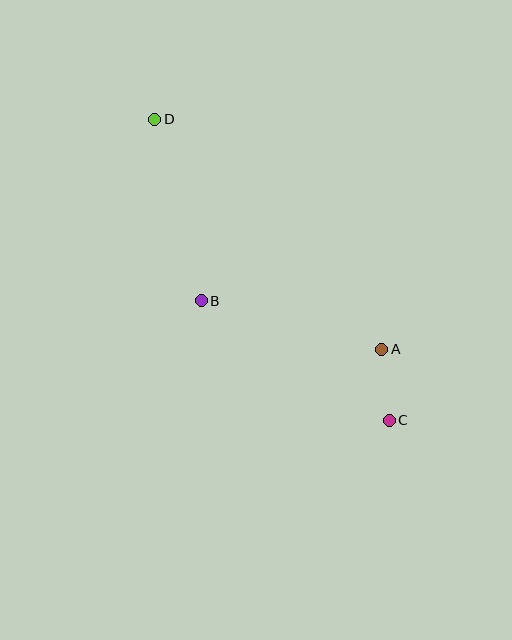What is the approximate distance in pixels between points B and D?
The distance between B and D is approximately 188 pixels.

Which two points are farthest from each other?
Points C and D are farthest from each other.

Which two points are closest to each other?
Points A and C are closest to each other.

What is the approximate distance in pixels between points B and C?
The distance between B and C is approximately 223 pixels.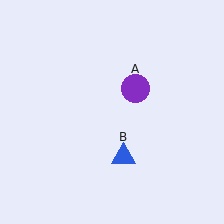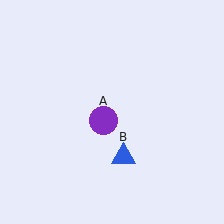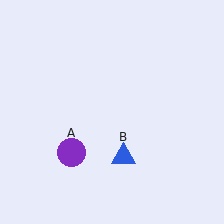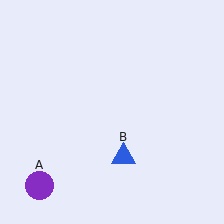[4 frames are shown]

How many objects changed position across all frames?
1 object changed position: purple circle (object A).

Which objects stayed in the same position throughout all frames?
Blue triangle (object B) remained stationary.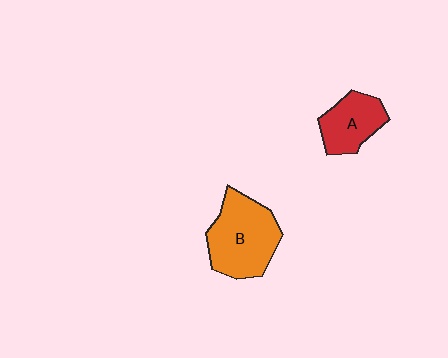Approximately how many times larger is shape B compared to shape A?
Approximately 1.6 times.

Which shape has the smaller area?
Shape A (red).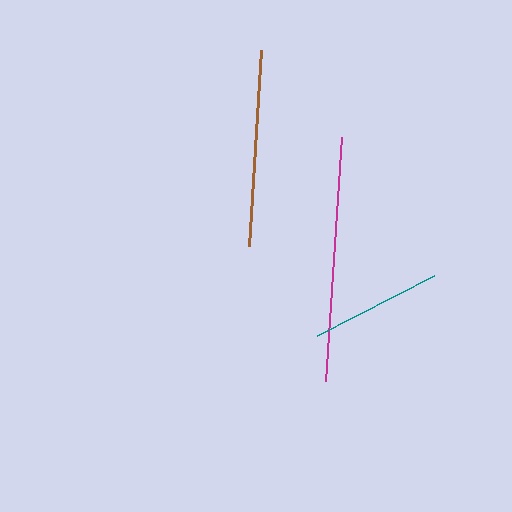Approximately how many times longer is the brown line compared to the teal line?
The brown line is approximately 1.5 times the length of the teal line.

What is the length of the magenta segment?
The magenta segment is approximately 245 pixels long.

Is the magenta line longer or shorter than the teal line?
The magenta line is longer than the teal line.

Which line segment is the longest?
The magenta line is the longest at approximately 245 pixels.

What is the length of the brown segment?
The brown segment is approximately 197 pixels long.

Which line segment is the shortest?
The teal line is the shortest at approximately 131 pixels.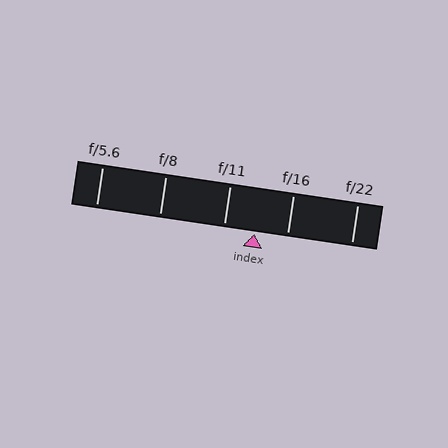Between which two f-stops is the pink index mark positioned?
The index mark is between f/11 and f/16.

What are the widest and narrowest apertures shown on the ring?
The widest aperture shown is f/5.6 and the narrowest is f/22.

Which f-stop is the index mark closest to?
The index mark is closest to f/11.